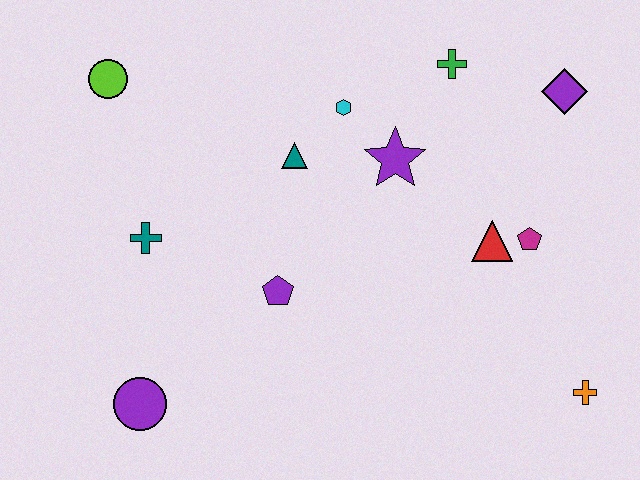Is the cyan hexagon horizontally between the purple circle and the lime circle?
No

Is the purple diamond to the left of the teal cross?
No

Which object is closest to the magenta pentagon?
The red triangle is closest to the magenta pentagon.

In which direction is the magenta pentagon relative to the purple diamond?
The magenta pentagon is below the purple diamond.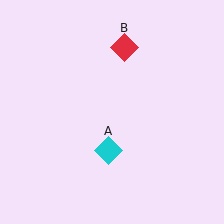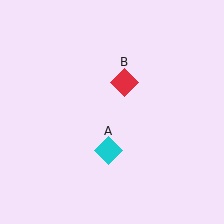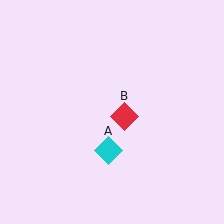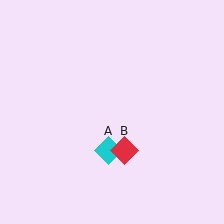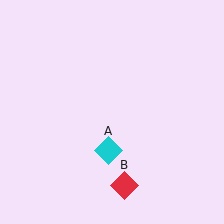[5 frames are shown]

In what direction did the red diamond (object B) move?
The red diamond (object B) moved down.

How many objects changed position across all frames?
1 object changed position: red diamond (object B).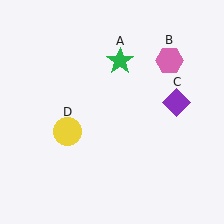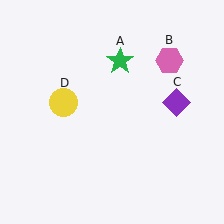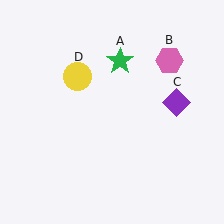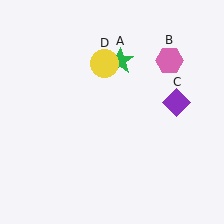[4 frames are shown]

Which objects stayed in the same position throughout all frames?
Green star (object A) and pink hexagon (object B) and purple diamond (object C) remained stationary.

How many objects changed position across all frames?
1 object changed position: yellow circle (object D).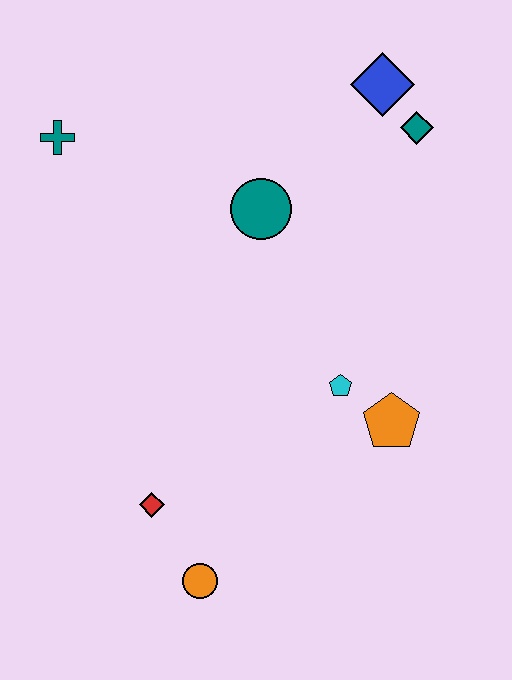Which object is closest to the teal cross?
The teal circle is closest to the teal cross.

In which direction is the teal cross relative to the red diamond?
The teal cross is above the red diamond.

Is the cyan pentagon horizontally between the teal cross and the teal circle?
No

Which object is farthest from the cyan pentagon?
The teal cross is farthest from the cyan pentagon.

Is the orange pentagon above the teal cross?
No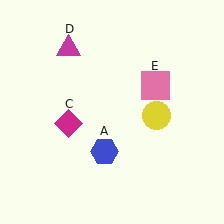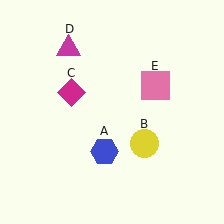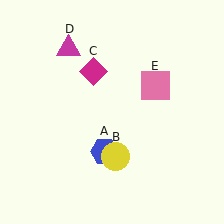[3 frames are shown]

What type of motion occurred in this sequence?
The yellow circle (object B), magenta diamond (object C) rotated clockwise around the center of the scene.